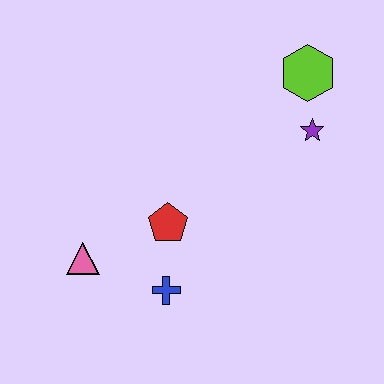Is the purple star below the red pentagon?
No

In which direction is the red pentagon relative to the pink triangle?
The red pentagon is to the right of the pink triangle.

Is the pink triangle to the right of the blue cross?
No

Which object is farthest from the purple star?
The pink triangle is farthest from the purple star.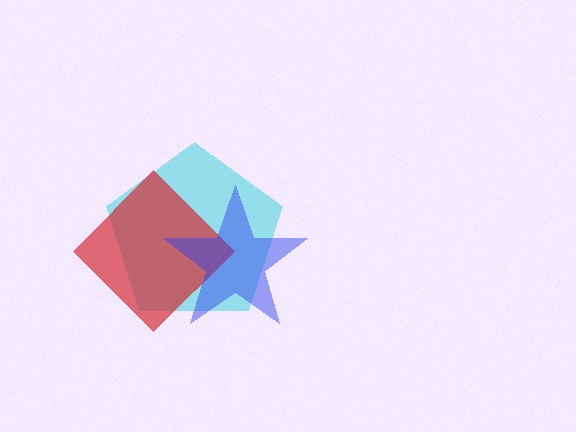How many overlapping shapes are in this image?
There are 3 overlapping shapes in the image.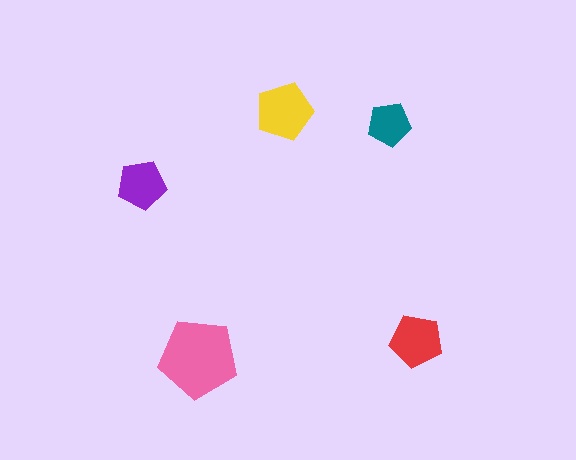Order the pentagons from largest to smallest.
the pink one, the yellow one, the red one, the purple one, the teal one.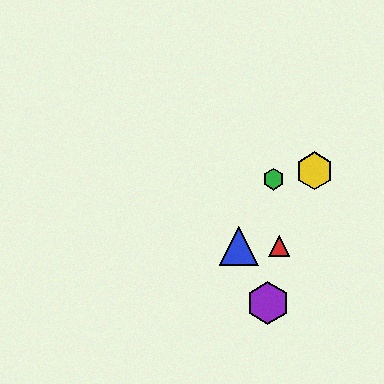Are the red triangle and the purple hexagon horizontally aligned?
No, the red triangle is at y≈246 and the purple hexagon is at y≈303.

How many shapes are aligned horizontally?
2 shapes (the red triangle, the blue triangle) are aligned horizontally.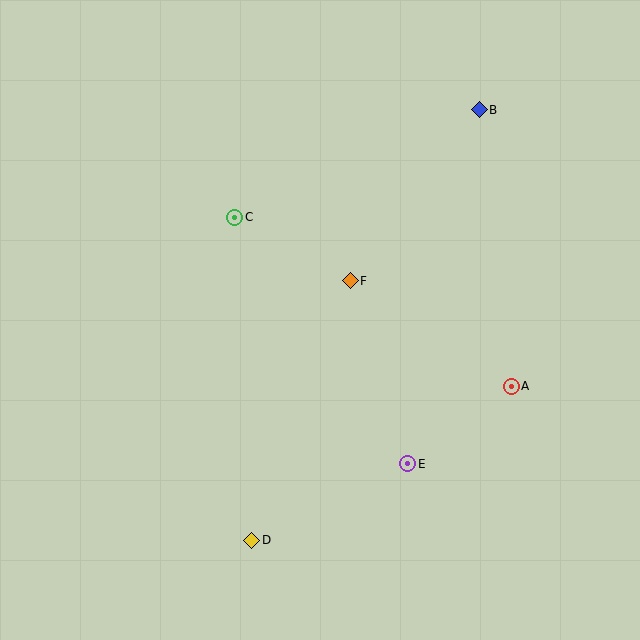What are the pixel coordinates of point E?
Point E is at (408, 464).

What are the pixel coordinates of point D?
Point D is at (252, 540).